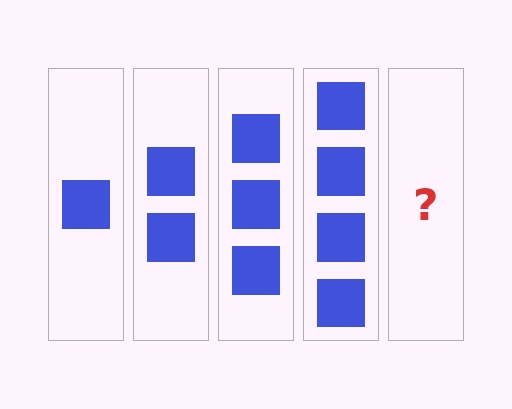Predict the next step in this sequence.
The next step is 5 squares.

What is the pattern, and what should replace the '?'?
The pattern is that each step adds one more square. The '?' should be 5 squares.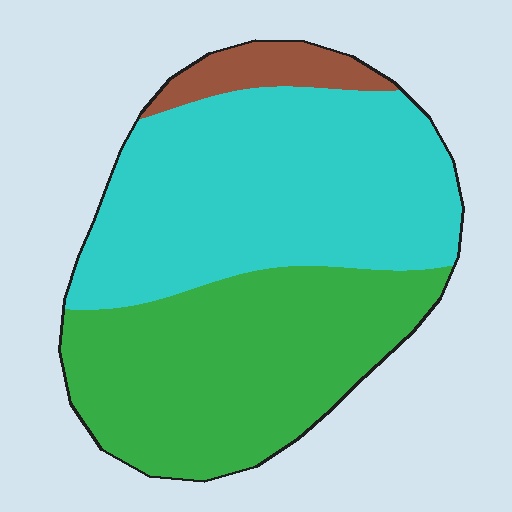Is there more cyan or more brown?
Cyan.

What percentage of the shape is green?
Green takes up about two fifths (2/5) of the shape.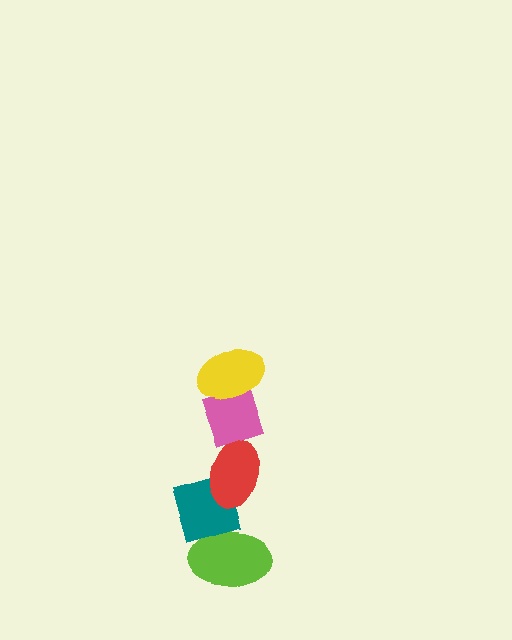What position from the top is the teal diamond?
The teal diamond is 4th from the top.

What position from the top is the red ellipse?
The red ellipse is 3rd from the top.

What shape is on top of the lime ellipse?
The teal diamond is on top of the lime ellipse.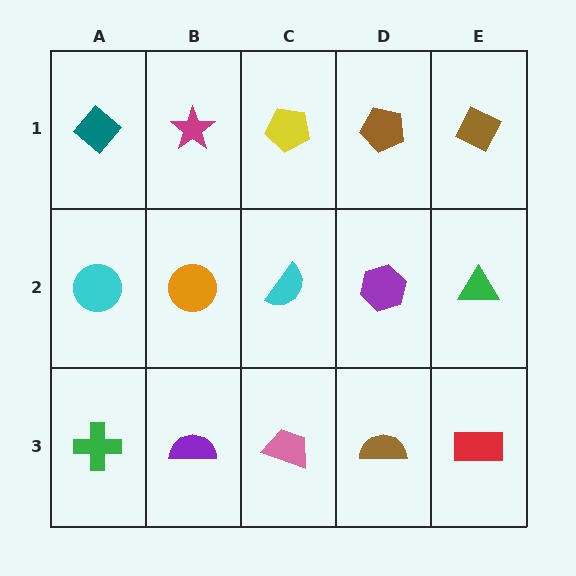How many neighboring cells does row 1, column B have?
3.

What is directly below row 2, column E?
A red rectangle.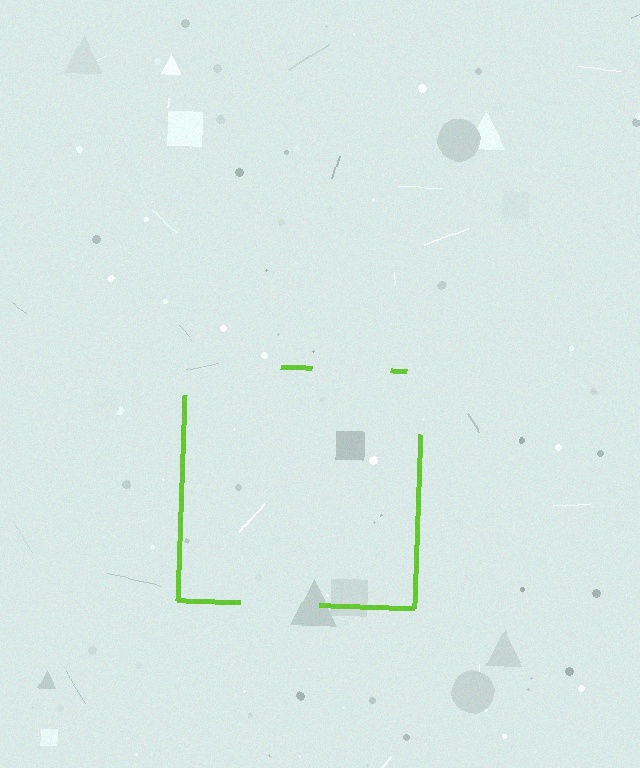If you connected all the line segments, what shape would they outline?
They would outline a square.